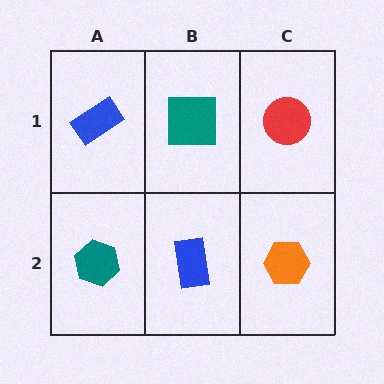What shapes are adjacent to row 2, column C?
A red circle (row 1, column C), a blue rectangle (row 2, column B).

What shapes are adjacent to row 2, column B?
A teal square (row 1, column B), a teal hexagon (row 2, column A), an orange hexagon (row 2, column C).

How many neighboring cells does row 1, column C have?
2.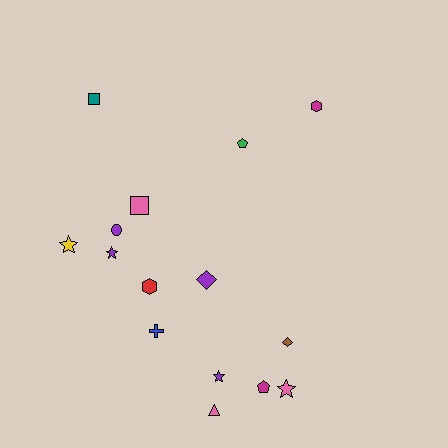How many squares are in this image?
There are 2 squares.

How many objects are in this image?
There are 15 objects.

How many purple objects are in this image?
There are 4 purple objects.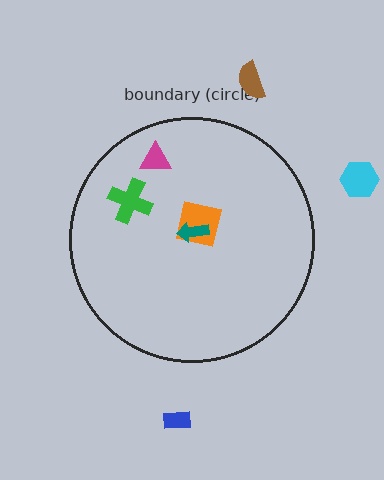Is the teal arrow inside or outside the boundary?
Inside.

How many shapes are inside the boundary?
4 inside, 3 outside.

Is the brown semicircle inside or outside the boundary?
Outside.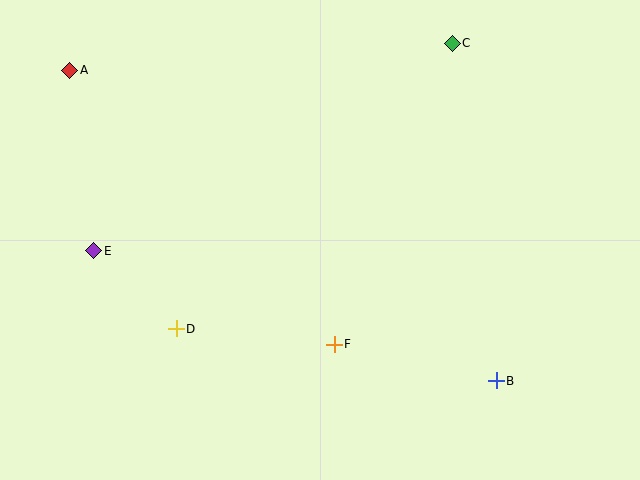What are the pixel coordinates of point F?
Point F is at (334, 344).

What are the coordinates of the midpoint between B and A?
The midpoint between B and A is at (283, 226).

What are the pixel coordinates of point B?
Point B is at (496, 381).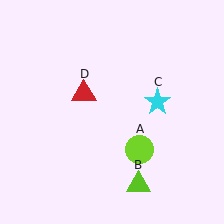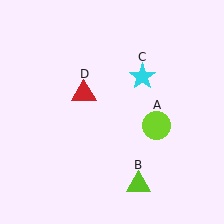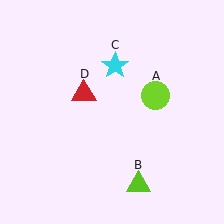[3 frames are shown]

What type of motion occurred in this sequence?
The lime circle (object A), cyan star (object C) rotated counterclockwise around the center of the scene.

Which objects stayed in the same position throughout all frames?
Lime triangle (object B) and red triangle (object D) remained stationary.